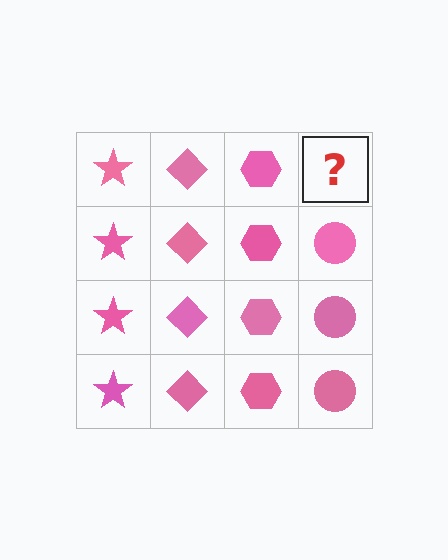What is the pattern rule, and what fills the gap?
The rule is that each column has a consistent shape. The gap should be filled with a pink circle.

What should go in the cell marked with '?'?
The missing cell should contain a pink circle.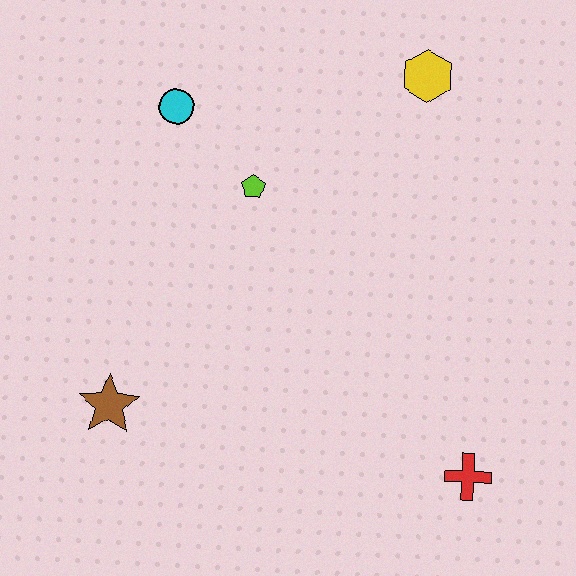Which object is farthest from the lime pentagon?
The red cross is farthest from the lime pentagon.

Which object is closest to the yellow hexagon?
The lime pentagon is closest to the yellow hexagon.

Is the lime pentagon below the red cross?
No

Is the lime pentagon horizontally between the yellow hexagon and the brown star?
Yes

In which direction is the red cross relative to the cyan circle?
The red cross is below the cyan circle.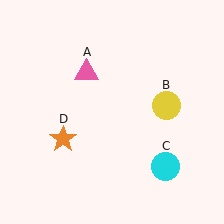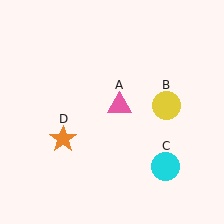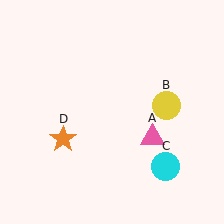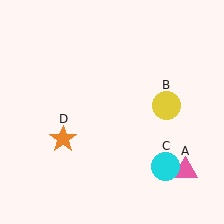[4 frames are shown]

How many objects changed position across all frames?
1 object changed position: pink triangle (object A).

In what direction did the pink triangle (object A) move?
The pink triangle (object A) moved down and to the right.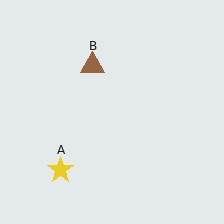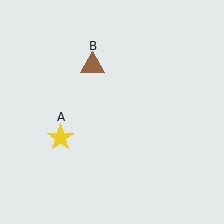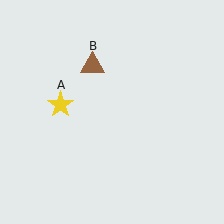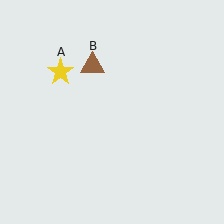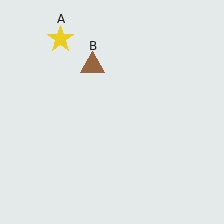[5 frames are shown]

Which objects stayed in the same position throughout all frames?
Brown triangle (object B) remained stationary.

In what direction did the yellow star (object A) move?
The yellow star (object A) moved up.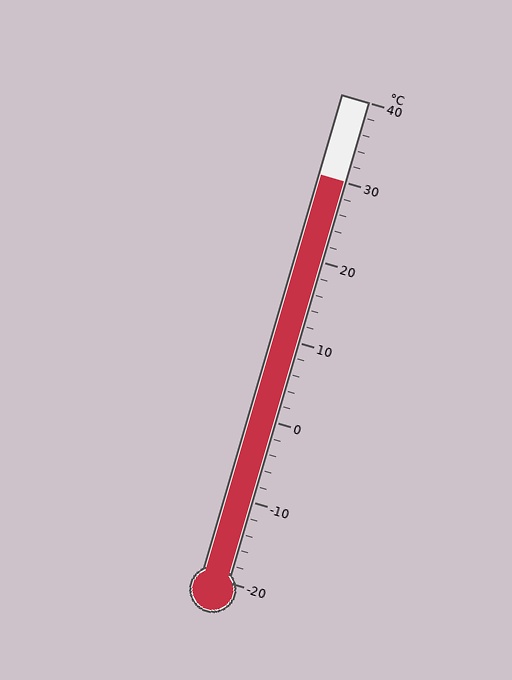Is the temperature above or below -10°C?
The temperature is above -10°C.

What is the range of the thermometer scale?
The thermometer scale ranges from -20°C to 40°C.